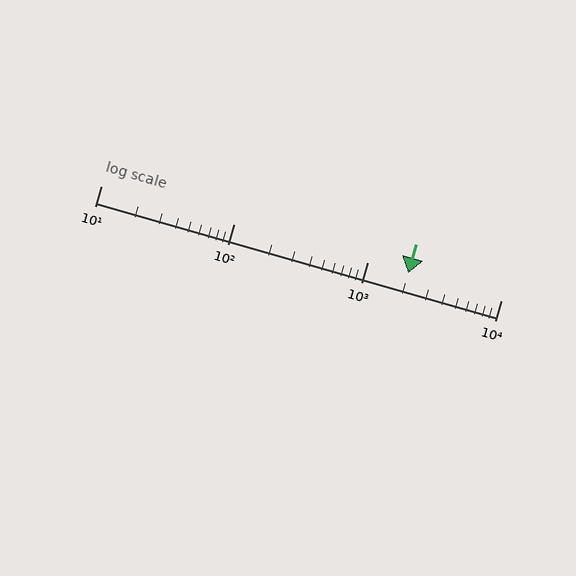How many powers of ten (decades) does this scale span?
The scale spans 3 decades, from 10 to 10000.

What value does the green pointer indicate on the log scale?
The pointer indicates approximately 2000.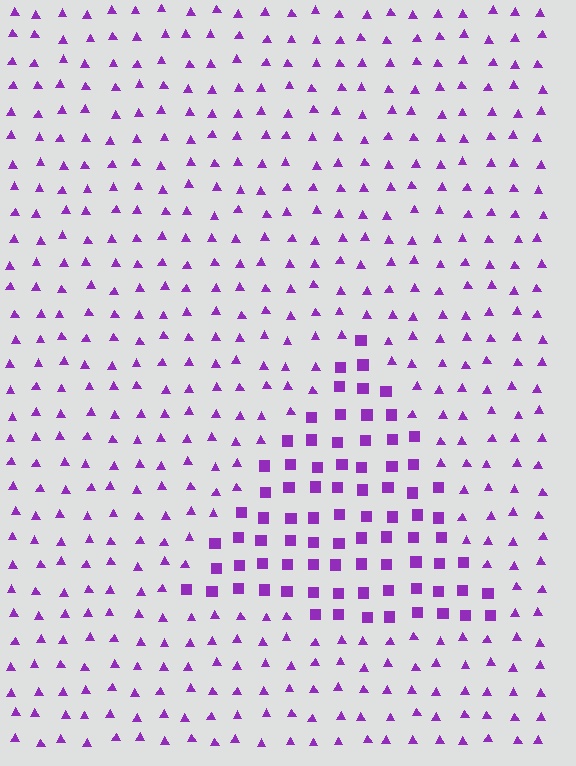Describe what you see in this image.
The image is filled with small purple elements arranged in a uniform grid. A triangle-shaped region contains squares, while the surrounding area contains triangles. The boundary is defined purely by the change in element shape.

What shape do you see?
I see a triangle.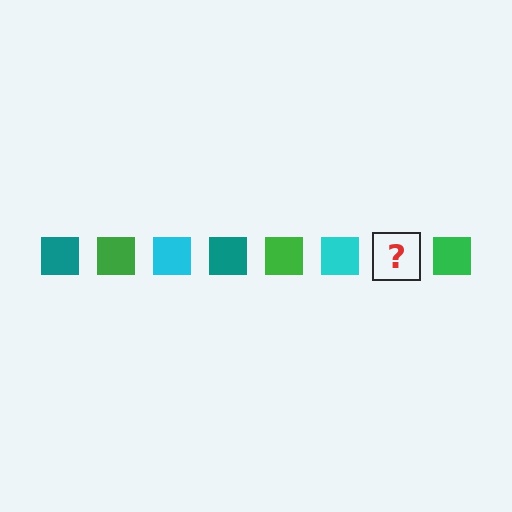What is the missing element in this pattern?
The missing element is a teal square.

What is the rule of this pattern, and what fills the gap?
The rule is that the pattern cycles through teal, green, cyan squares. The gap should be filled with a teal square.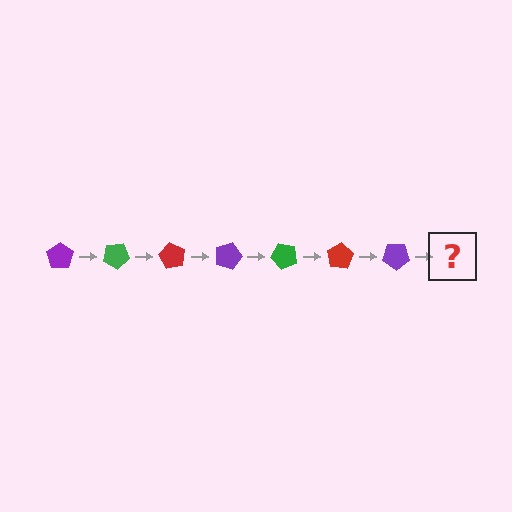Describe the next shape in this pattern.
It should be a green pentagon, rotated 210 degrees from the start.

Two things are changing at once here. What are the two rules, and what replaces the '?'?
The two rules are that it rotates 30 degrees each step and the color cycles through purple, green, and red. The '?' should be a green pentagon, rotated 210 degrees from the start.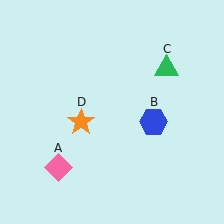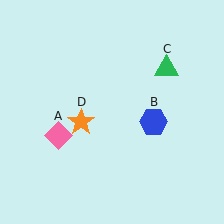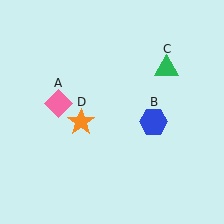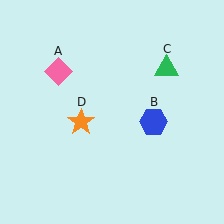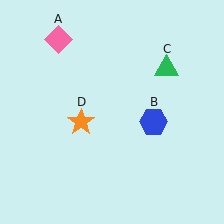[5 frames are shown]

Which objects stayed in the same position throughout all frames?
Blue hexagon (object B) and green triangle (object C) and orange star (object D) remained stationary.